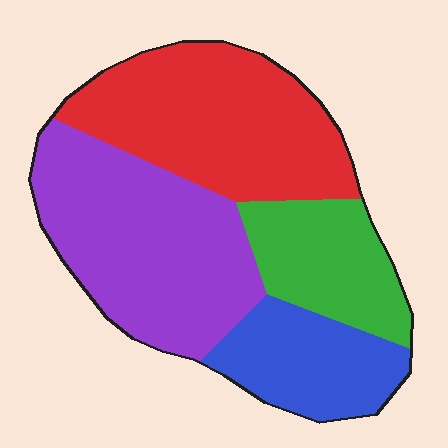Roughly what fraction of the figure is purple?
Purple covers 35% of the figure.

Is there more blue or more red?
Red.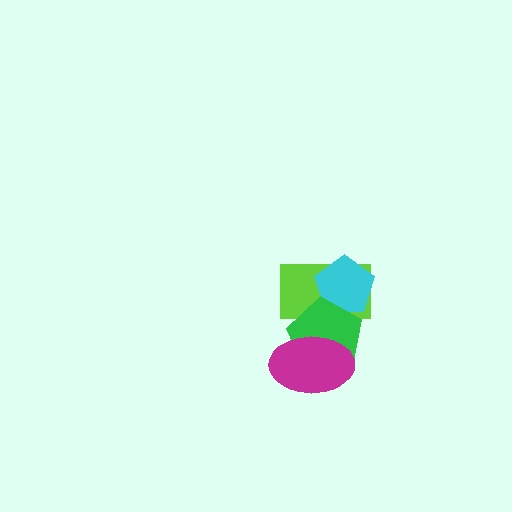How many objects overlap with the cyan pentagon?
2 objects overlap with the cyan pentagon.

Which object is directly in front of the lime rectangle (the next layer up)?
The cyan pentagon is directly in front of the lime rectangle.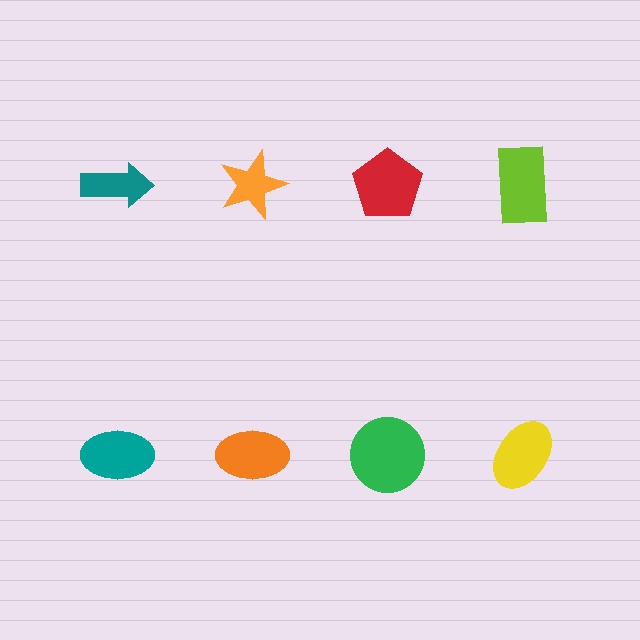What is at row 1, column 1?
A teal arrow.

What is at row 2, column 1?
A teal ellipse.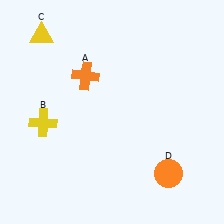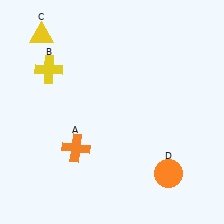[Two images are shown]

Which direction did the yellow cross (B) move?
The yellow cross (B) moved up.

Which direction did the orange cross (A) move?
The orange cross (A) moved down.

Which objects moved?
The objects that moved are: the orange cross (A), the yellow cross (B).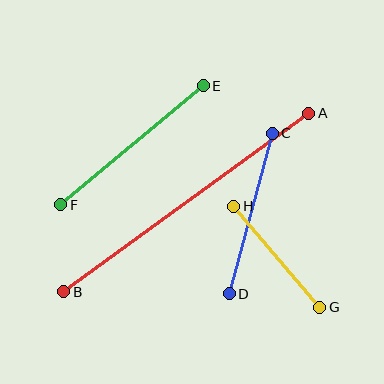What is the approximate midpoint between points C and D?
The midpoint is at approximately (251, 214) pixels.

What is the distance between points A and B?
The distance is approximately 303 pixels.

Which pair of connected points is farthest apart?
Points A and B are farthest apart.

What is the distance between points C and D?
The distance is approximately 166 pixels.